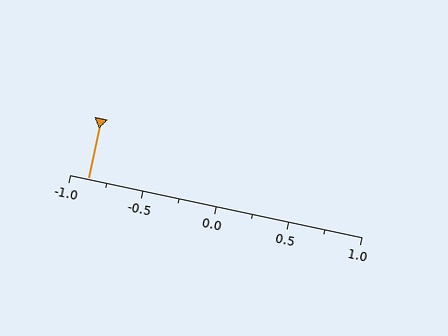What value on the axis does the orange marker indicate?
The marker indicates approximately -0.88.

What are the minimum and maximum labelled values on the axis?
The axis runs from -1.0 to 1.0.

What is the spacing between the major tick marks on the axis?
The major ticks are spaced 0.5 apart.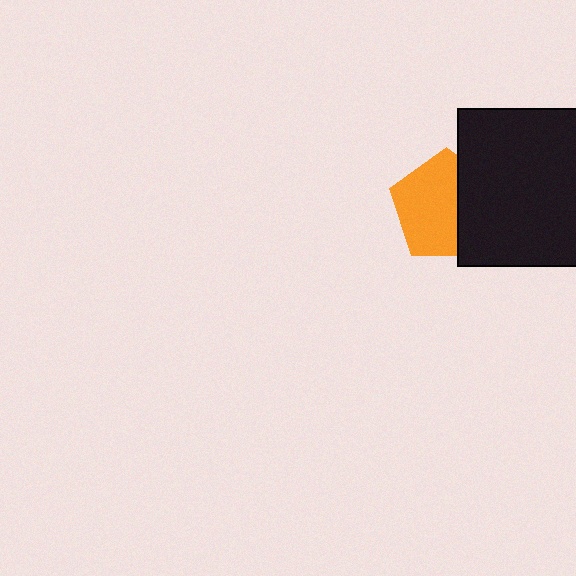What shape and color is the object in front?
The object in front is a black square.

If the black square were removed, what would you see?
You would see the complete orange pentagon.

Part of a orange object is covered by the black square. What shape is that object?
It is a pentagon.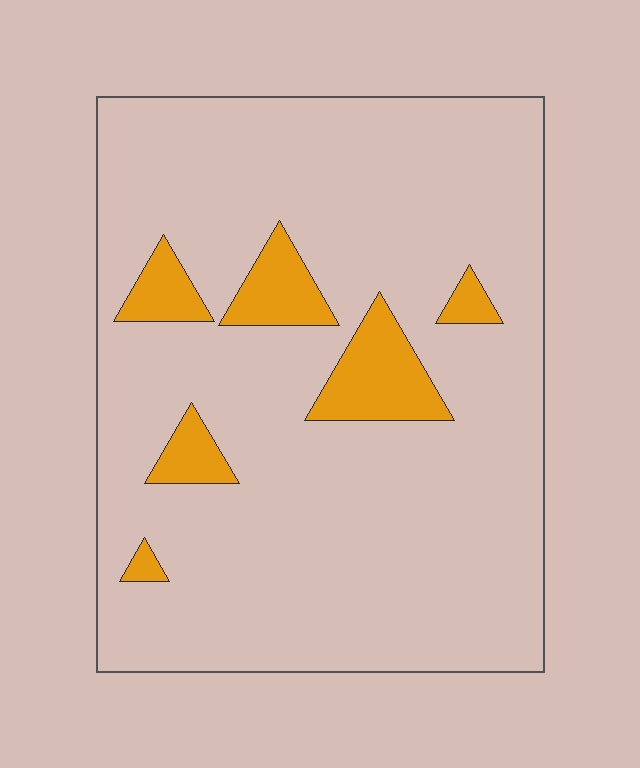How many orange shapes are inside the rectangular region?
6.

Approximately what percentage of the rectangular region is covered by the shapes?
Approximately 10%.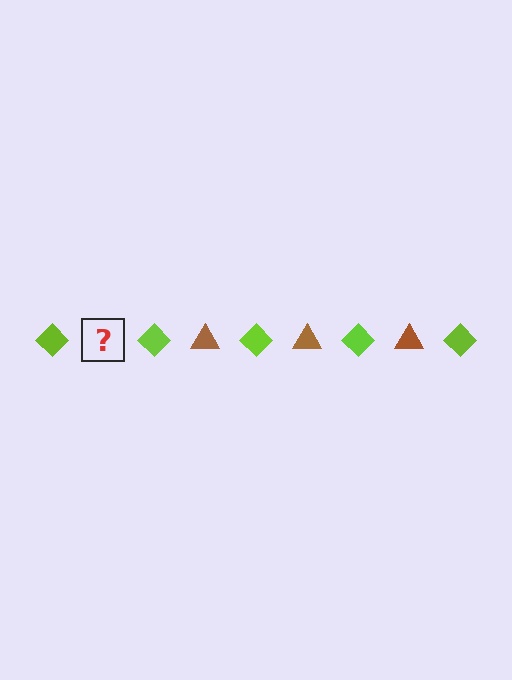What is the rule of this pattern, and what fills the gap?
The rule is that the pattern alternates between lime diamond and brown triangle. The gap should be filled with a brown triangle.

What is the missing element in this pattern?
The missing element is a brown triangle.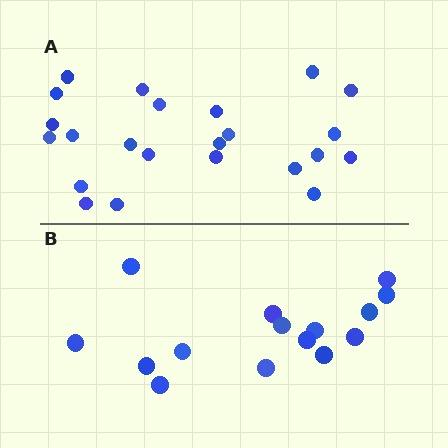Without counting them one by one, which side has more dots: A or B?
Region A (the top region) has more dots.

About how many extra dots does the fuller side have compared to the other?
Region A has roughly 8 or so more dots than region B.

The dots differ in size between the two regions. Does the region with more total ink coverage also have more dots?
No. Region B has more total ink coverage because its dots are larger, but region A actually contains more individual dots. Total area can be misleading — the number of items is what matters here.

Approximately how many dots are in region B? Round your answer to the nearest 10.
About 20 dots. (The exact count is 15, which rounds to 20.)